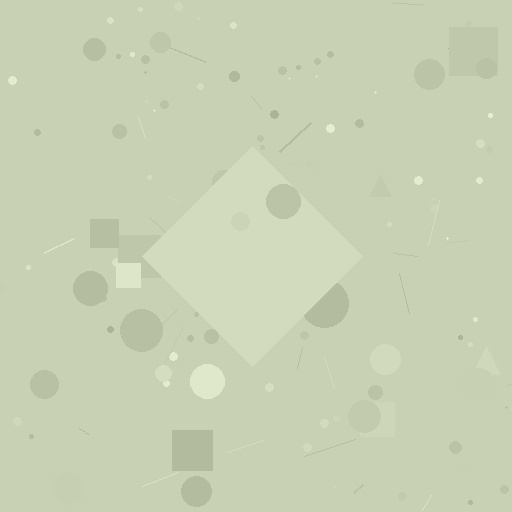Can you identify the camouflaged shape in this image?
The camouflaged shape is a diamond.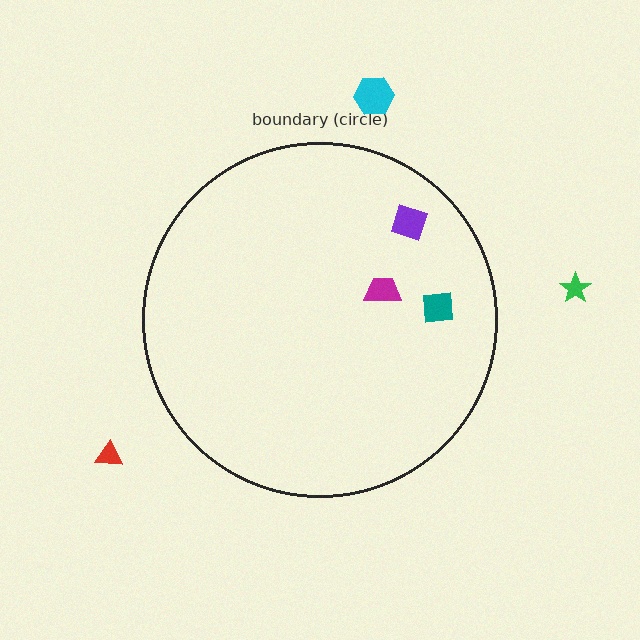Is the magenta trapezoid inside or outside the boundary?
Inside.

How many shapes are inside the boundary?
3 inside, 3 outside.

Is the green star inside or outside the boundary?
Outside.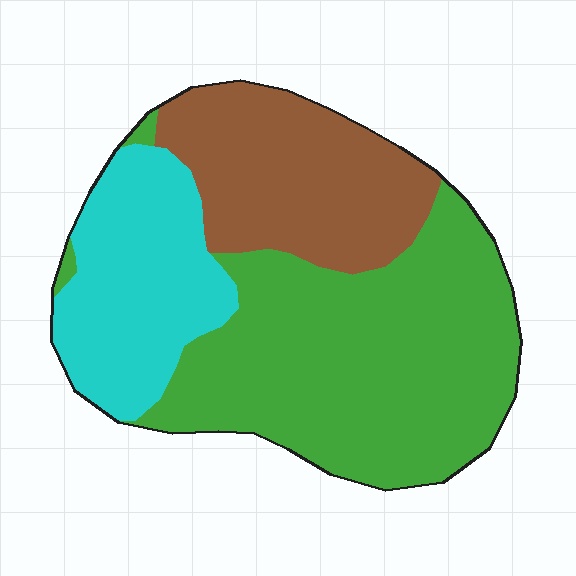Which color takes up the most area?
Green, at roughly 50%.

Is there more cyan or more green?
Green.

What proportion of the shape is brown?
Brown covers roughly 25% of the shape.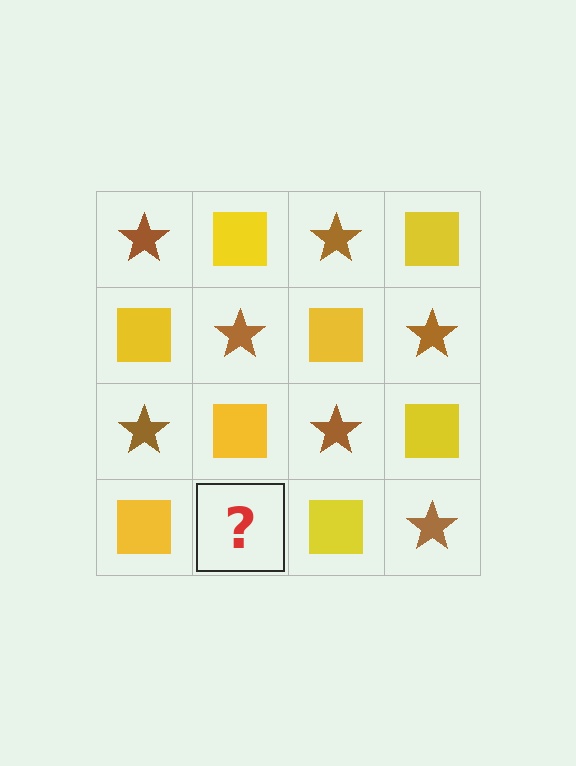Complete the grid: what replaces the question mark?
The question mark should be replaced with a brown star.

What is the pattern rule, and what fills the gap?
The rule is that it alternates brown star and yellow square in a checkerboard pattern. The gap should be filled with a brown star.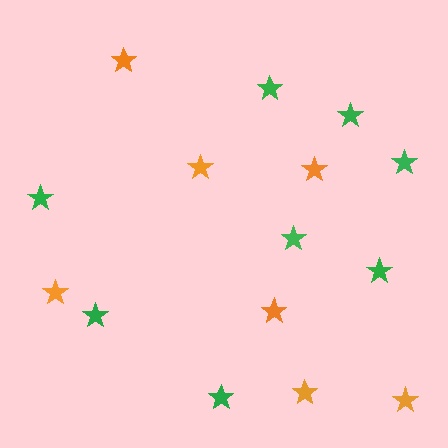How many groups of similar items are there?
There are 2 groups: one group of orange stars (7) and one group of green stars (8).